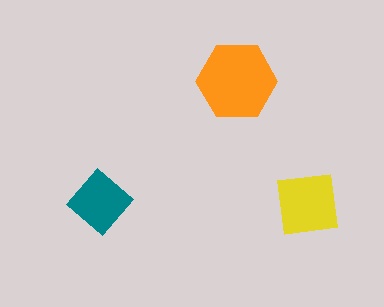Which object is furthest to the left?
The teal diamond is leftmost.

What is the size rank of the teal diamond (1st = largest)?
3rd.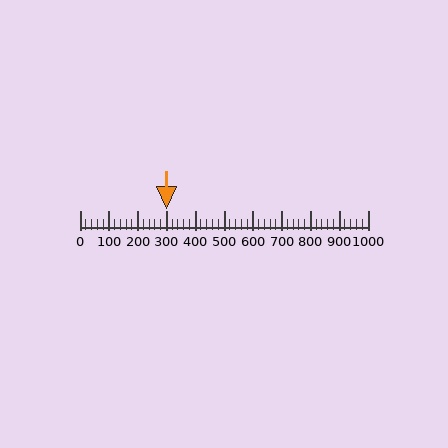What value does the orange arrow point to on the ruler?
The orange arrow points to approximately 300.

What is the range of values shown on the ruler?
The ruler shows values from 0 to 1000.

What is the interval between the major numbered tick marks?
The major tick marks are spaced 100 units apart.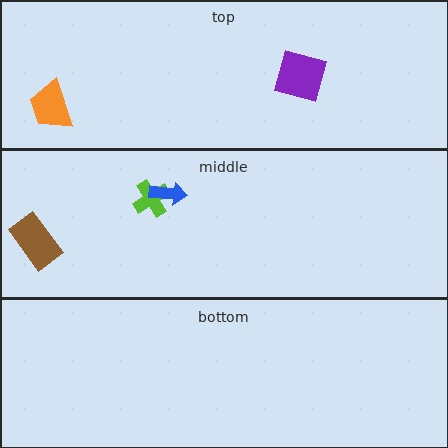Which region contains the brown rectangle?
The middle region.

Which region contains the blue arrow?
The middle region.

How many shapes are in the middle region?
3.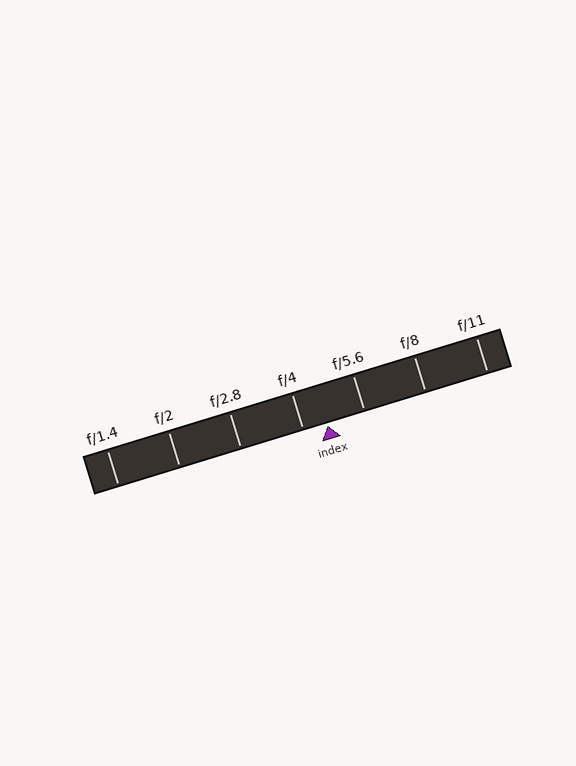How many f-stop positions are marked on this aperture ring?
There are 7 f-stop positions marked.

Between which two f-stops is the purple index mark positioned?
The index mark is between f/4 and f/5.6.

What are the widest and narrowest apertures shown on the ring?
The widest aperture shown is f/1.4 and the narrowest is f/11.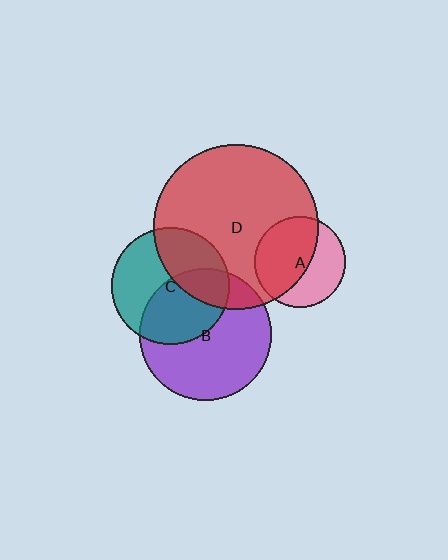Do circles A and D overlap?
Yes.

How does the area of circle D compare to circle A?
Approximately 3.3 times.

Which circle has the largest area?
Circle D (red).